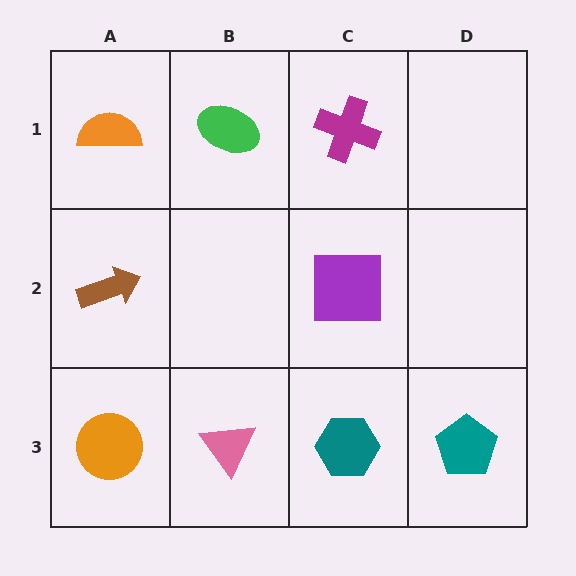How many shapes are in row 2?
2 shapes.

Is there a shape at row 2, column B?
No, that cell is empty.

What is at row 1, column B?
A green ellipse.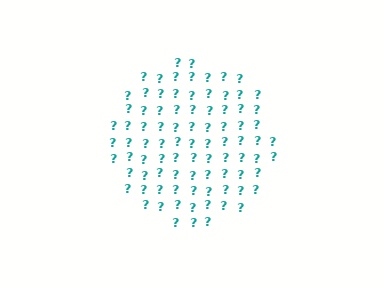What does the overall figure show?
The overall figure shows a circle.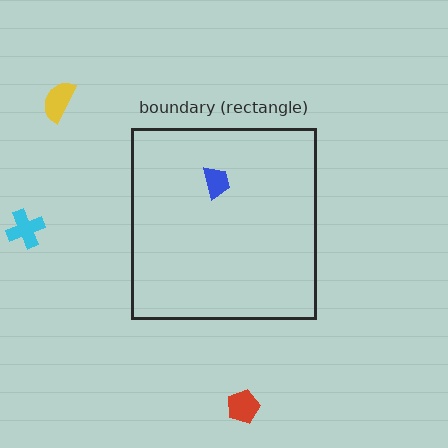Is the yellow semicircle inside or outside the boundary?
Outside.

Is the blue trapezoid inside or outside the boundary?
Inside.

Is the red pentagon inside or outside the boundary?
Outside.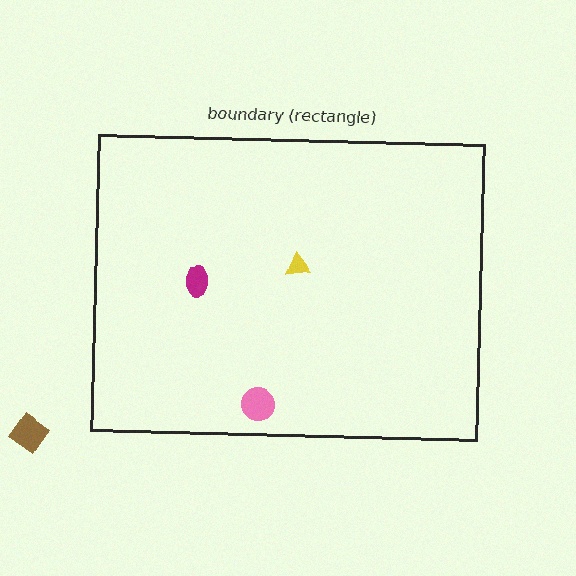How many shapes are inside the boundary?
3 inside, 1 outside.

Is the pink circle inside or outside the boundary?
Inside.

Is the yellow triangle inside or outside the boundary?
Inside.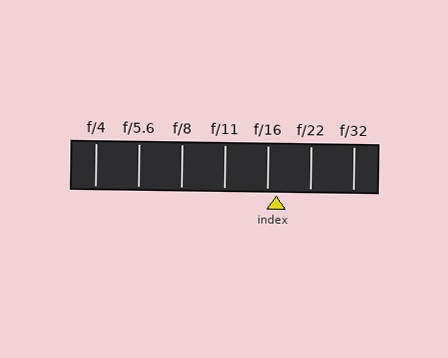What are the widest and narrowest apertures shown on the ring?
The widest aperture shown is f/4 and the narrowest is f/32.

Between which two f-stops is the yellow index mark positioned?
The index mark is between f/16 and f/22.